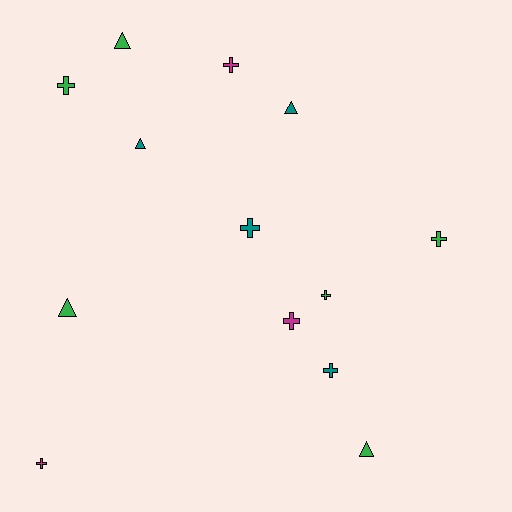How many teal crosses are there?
There are 2 teal crosses.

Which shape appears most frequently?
Cross, with 8 objects.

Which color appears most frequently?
Green, with 6 objects.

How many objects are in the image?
There are 13 objects.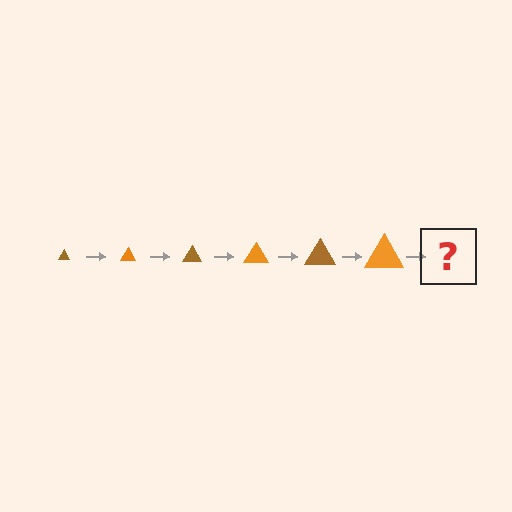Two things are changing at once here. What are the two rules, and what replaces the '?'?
The two rules are that the triangle grows larger each step and the color cycles through brown and orange. The '?' should be a brown triangle, larger than the previous one.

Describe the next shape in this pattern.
It should be a brown triangle, larger than the previous one.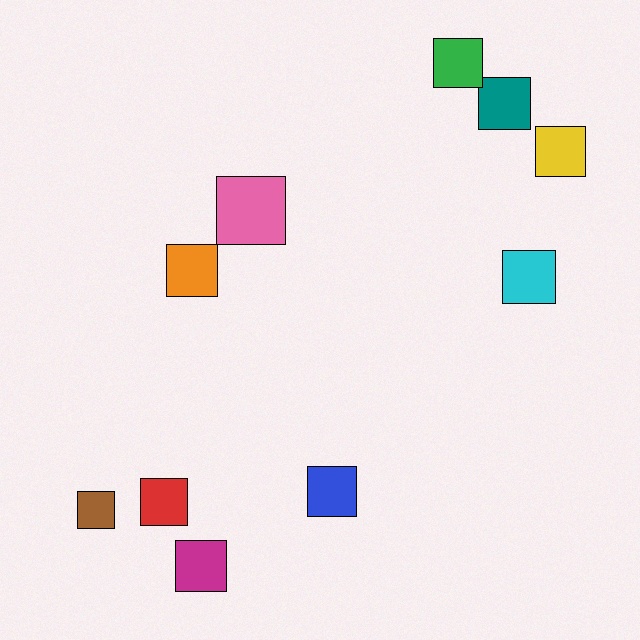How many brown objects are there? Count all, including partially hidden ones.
There is 1 brown object.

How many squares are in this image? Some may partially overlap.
There are 10 squares.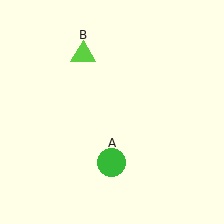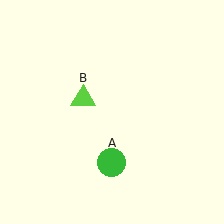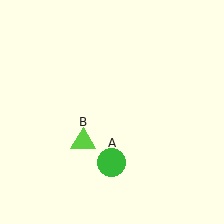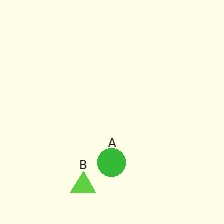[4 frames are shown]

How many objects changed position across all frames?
1 object changed position: lime triangle (object B).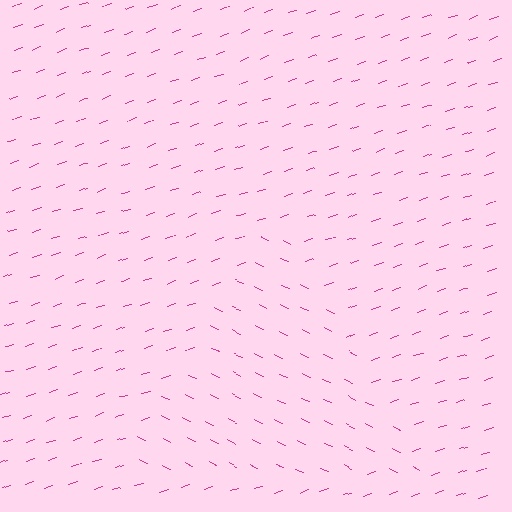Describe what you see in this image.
The image is filled with small magenta line segments. A triangle region in the image has lines oriented differently from the surrounding lines, creating a visible texture boundary.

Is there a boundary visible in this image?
Yes, there is a texture boundary formed by a change in line orientation.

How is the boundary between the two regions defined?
The boundary is defined purely by a change in line orientation (approximately 45 degrees difference). All lines are the same color and thickness.